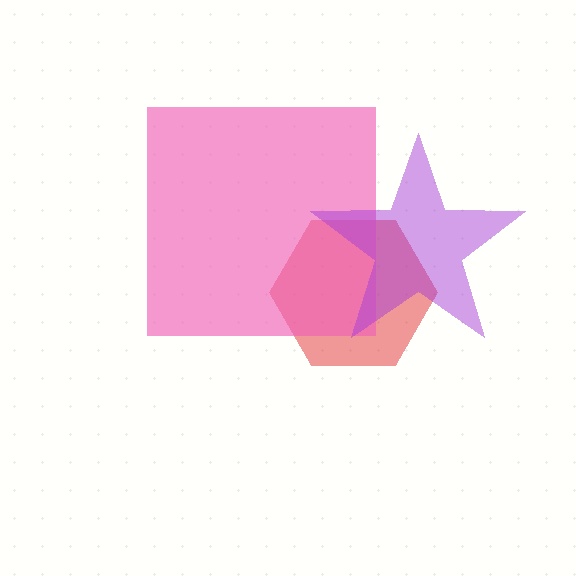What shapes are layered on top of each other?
The layered shapes are: a red hexagon, a pink square, a purple star.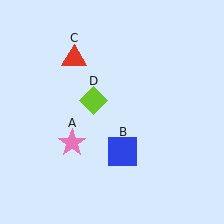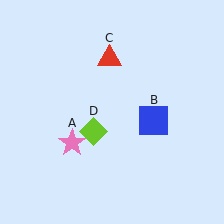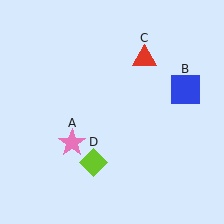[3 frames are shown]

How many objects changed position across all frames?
3 objects changed position: blue square (object B), red triangle (object C), lime diamond (object D).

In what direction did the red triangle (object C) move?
The red triangle (object C) moved right.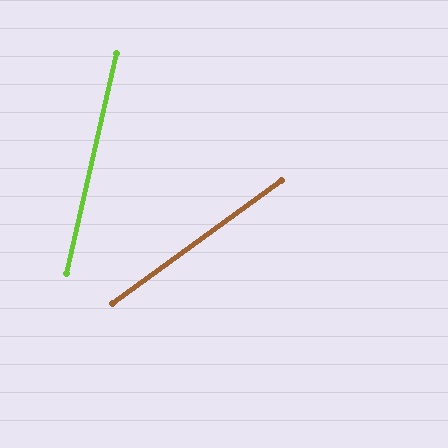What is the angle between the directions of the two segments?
Approximately 41 degrees.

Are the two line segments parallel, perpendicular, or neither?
Neither parallel nor perpendicular — they differ by about 41°.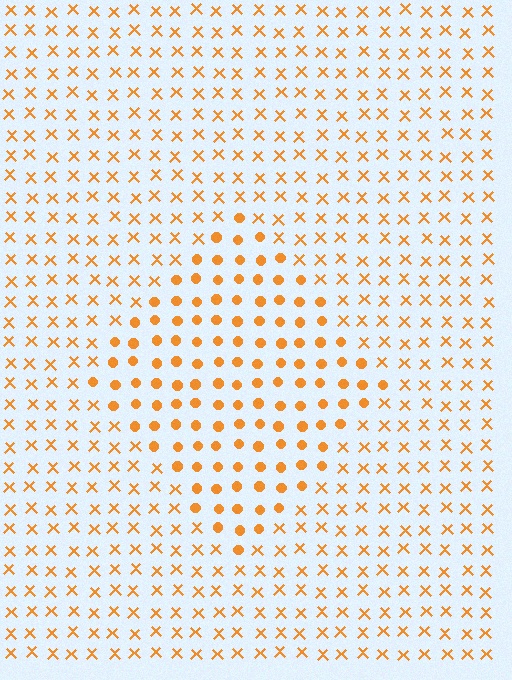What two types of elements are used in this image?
The image uses circles inside the diamond region and X marks outside it.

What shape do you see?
I see a diamond.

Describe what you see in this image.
The image is filled with small orange elements arranged in a uniform grid. A diamond-shaped region contains circles, while the surrounding area contains X marks. The boundary is defined purely by the change in element shape.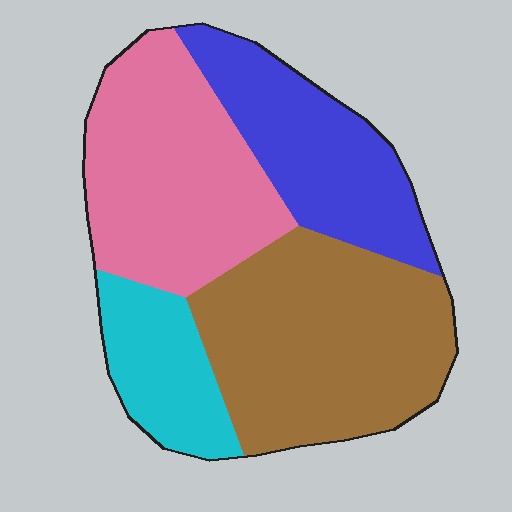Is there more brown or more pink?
Brown.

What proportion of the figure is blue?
Blue takes up about one fifth (1/5) of the figure.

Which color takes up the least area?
Cyan, at roughly 15%.